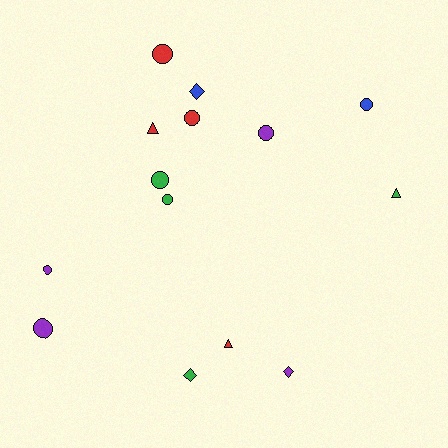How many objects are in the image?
There are 14 objects.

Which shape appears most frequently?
Circle, with 8 objects.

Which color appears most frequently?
Purple, with 4 objects.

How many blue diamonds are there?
There is 1 blue diamond.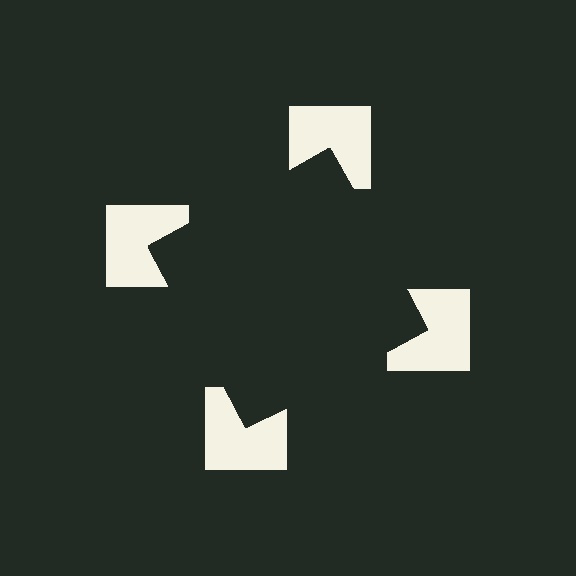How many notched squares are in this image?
There are 4 — one at each vertex of the illusory square.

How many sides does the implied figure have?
4 sides.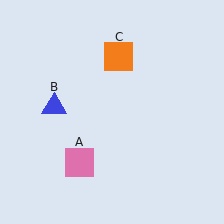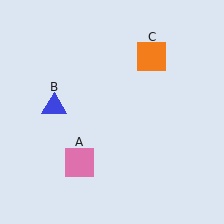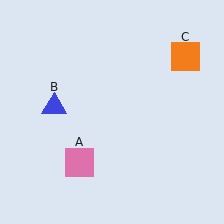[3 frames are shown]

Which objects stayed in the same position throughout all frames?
Pink square (object A) and blue triangle (object B) remained stationary.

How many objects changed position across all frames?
1 object changed position: orange square (object C).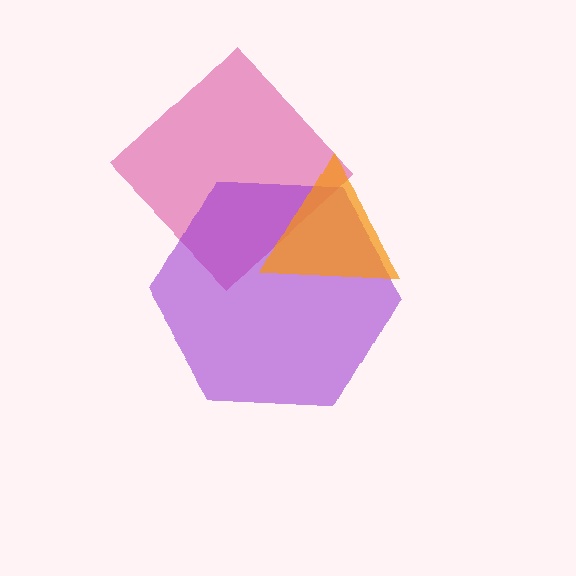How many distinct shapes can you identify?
There are 3 distinct shapes: a magenta diamond, a purple hexagon, an orange triangle.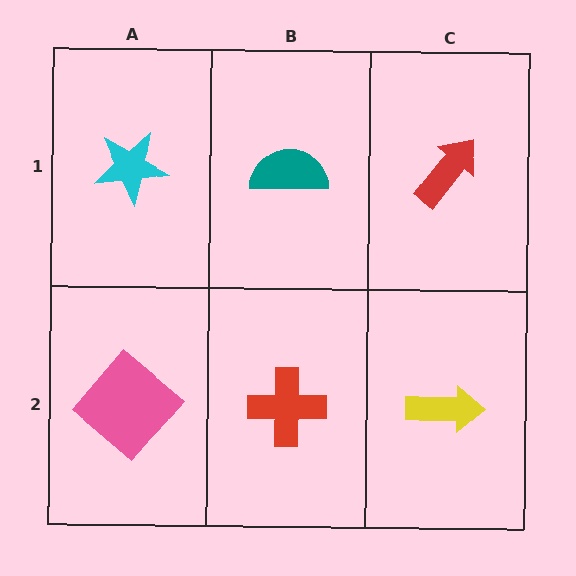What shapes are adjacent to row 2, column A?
A cyan star (row 1, column A), a red cross (row 2, column B).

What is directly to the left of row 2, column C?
A red cross.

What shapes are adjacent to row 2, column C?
A red arrow (row 1, column C), a red cross (row 2, column B).